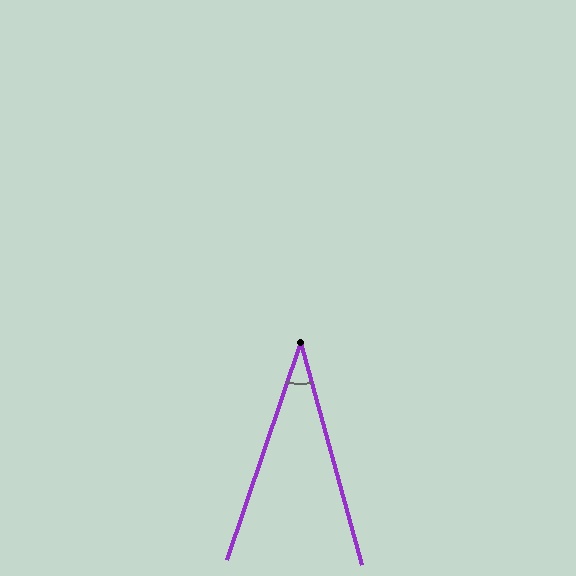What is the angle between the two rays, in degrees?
Approximately 34 degrees.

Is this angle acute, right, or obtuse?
It is acute.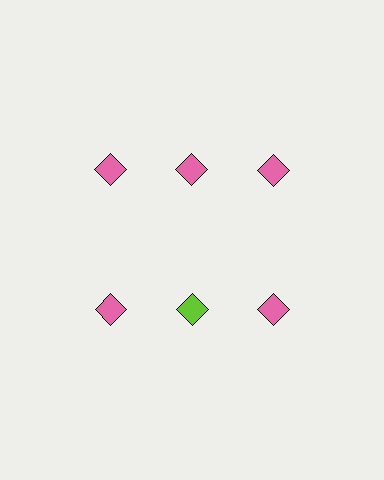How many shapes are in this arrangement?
There are 6 shapes arranged in a grid pattern.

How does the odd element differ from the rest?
It has a different color: lime instead of pink.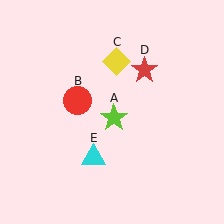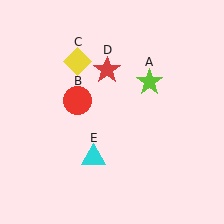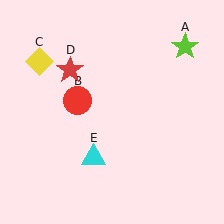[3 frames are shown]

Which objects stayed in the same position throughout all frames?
Red circle (object B) and cyan triangle (object E) remained stationary.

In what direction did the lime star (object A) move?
The lime star (object A) moved up and to the right.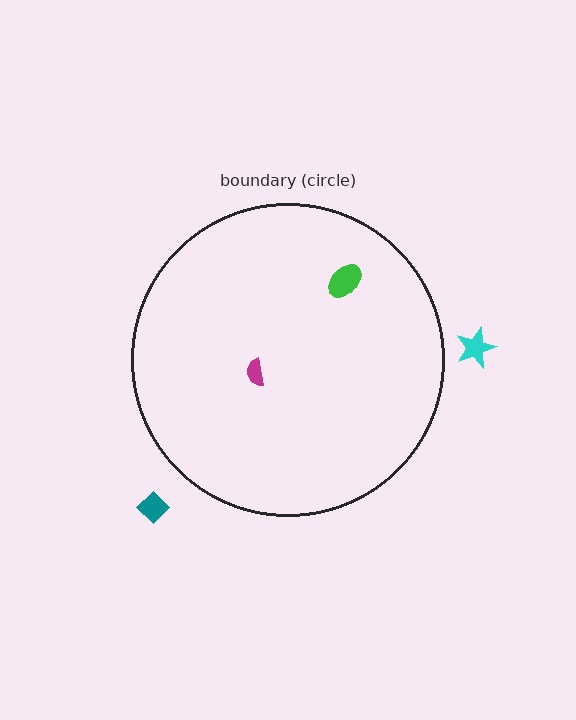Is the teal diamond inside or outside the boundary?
Outside.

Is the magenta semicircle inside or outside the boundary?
Inside.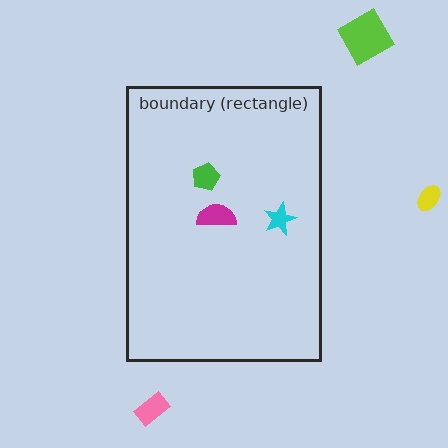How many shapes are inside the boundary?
3 inside, 3 outside.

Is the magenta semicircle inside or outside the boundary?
Inside.